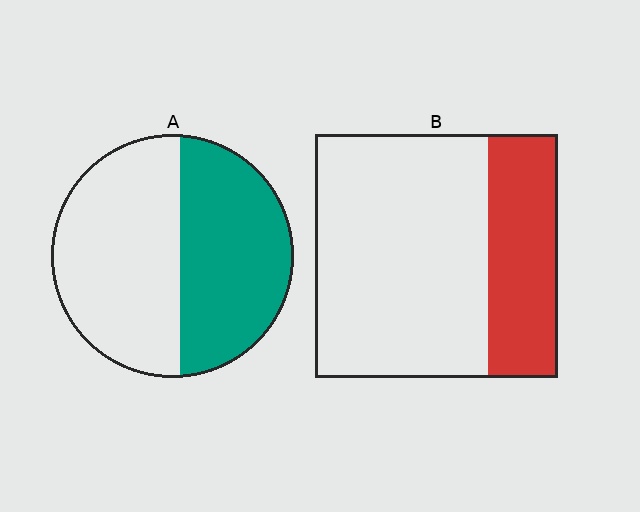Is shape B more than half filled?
No.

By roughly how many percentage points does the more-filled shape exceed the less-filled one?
By roughly 15 percentage points (A over B).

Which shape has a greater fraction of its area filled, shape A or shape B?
Shape A.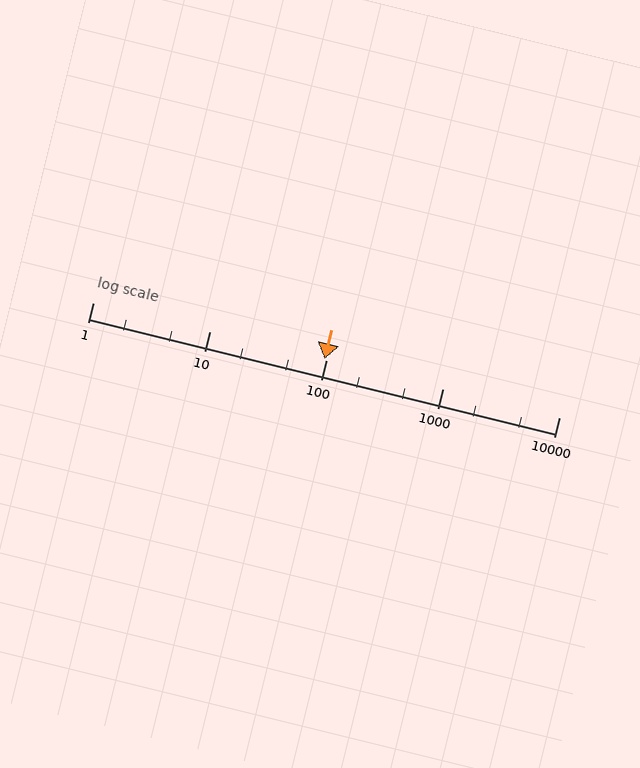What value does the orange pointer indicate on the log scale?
The pointer indicates approximately 98.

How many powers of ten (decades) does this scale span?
The scale spans 4 decades, from 1 to 10000.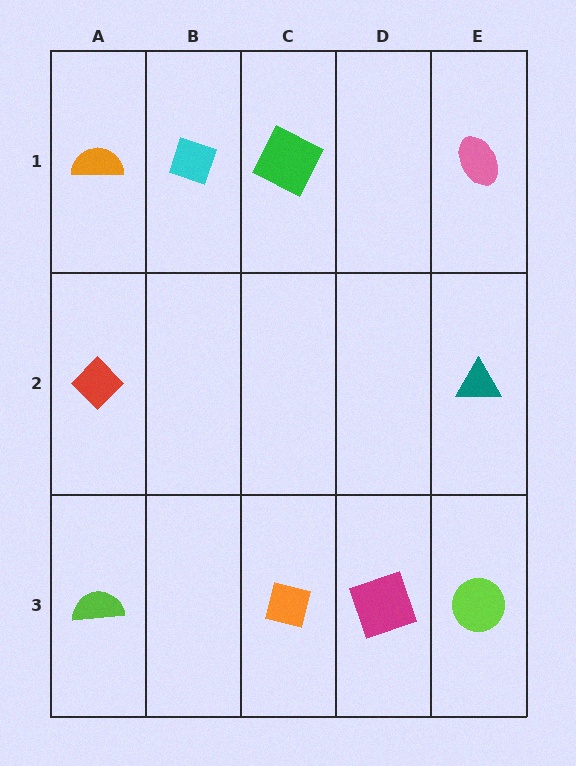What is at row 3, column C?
An orange square.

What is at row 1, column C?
A green square.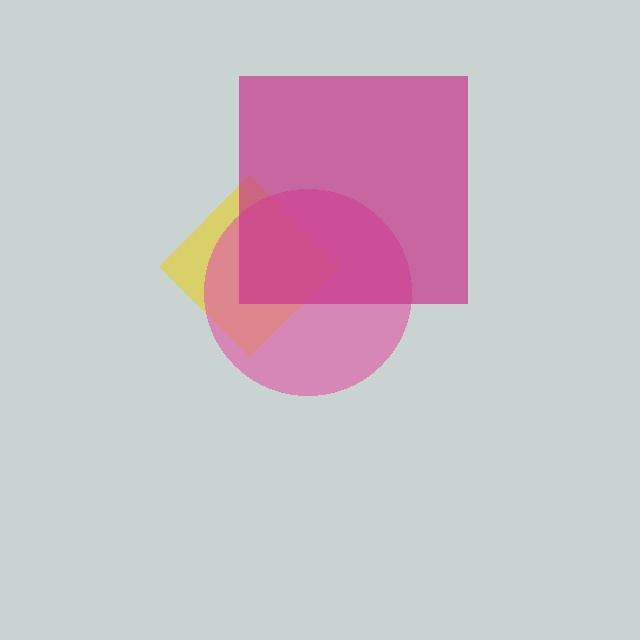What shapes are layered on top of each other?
The layered shapes are: a yellow diamond, a pink circle, a magenta square.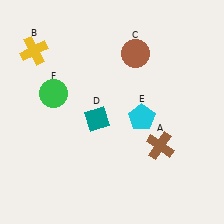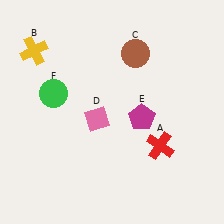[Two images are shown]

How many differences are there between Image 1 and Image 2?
There are 3 differences between the two images.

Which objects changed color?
A changed from brown to red. D changed from teal to pink. E changed from cyan to magenta.